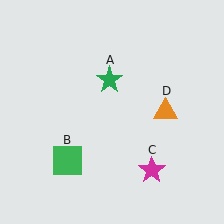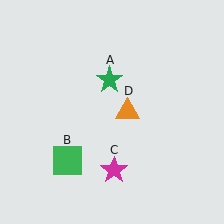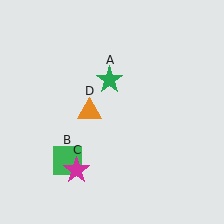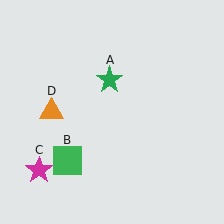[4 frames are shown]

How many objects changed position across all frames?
2 objects changed position: magenta star (object C), orange triangle (object D).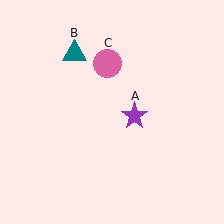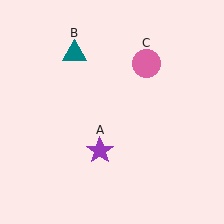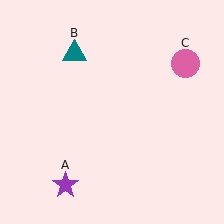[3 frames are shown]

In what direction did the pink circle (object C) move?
The pink circle (object C) moved right.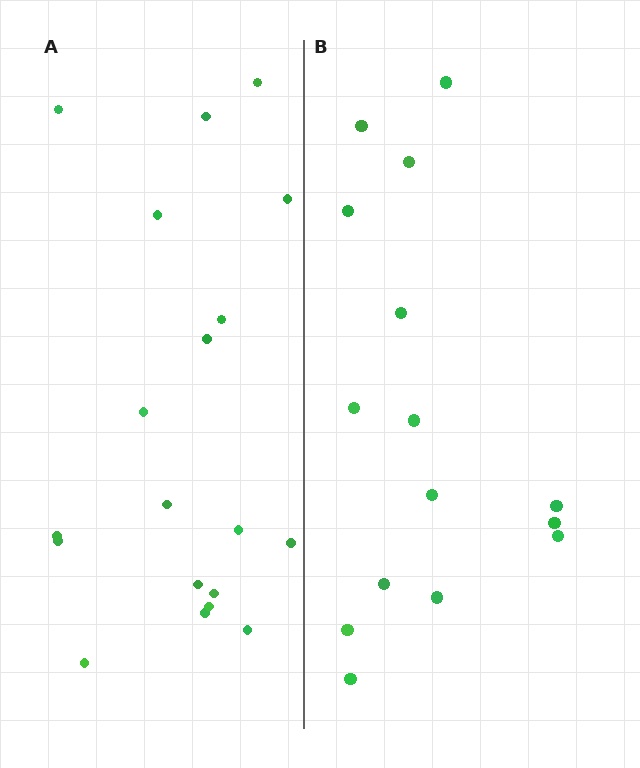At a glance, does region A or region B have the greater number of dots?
Region A (the left region) has more dots.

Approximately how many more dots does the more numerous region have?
Region A has about 4 more dots than region B.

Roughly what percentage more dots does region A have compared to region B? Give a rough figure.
About 25% more.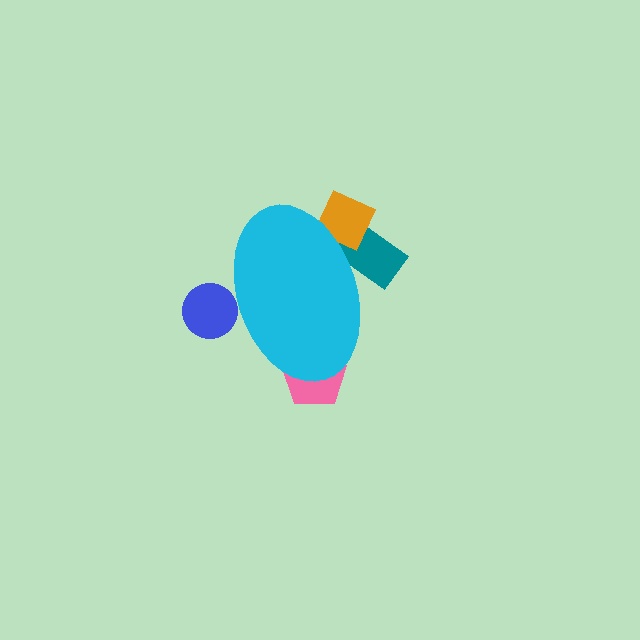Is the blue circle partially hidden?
Yes, the blue circle is partially hidden behind the cyan ellipse.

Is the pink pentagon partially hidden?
Yes, the pink pentagon is partially hidden behind the cyan ellipse.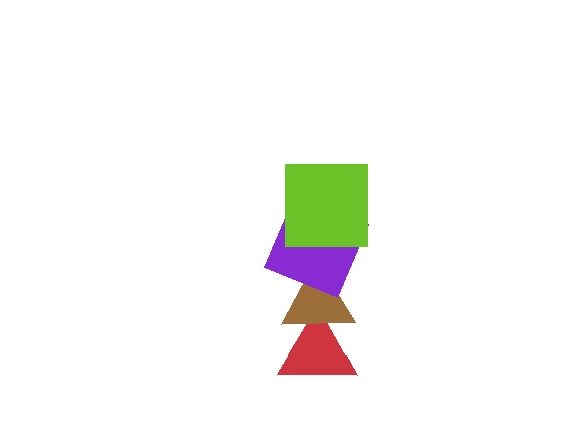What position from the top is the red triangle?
The red triangle is 4th from the top.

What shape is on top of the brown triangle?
The purple square is on top of the brown triangle.